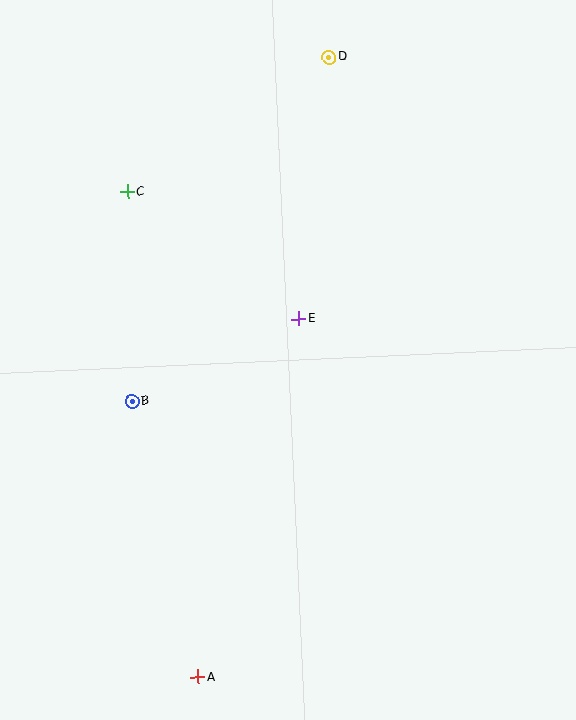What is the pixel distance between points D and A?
The distance between D and A is 634 pixels.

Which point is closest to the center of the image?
Point E at (299, 319) is closest to the center.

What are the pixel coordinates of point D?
Point D is at (329, 57).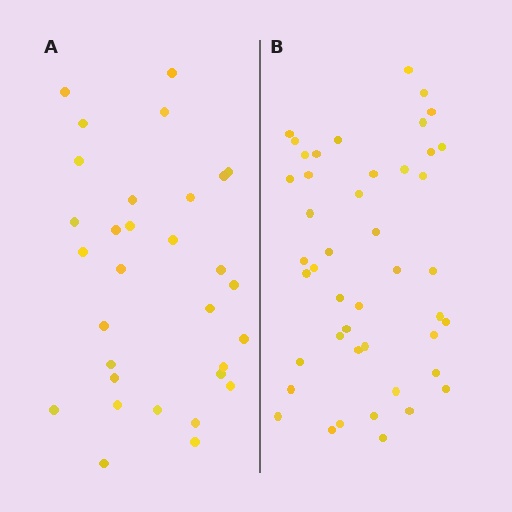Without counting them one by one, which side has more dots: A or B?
Region B (the right region) has more dots.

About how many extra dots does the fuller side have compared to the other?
Region B has approximately 15 more dots than region A.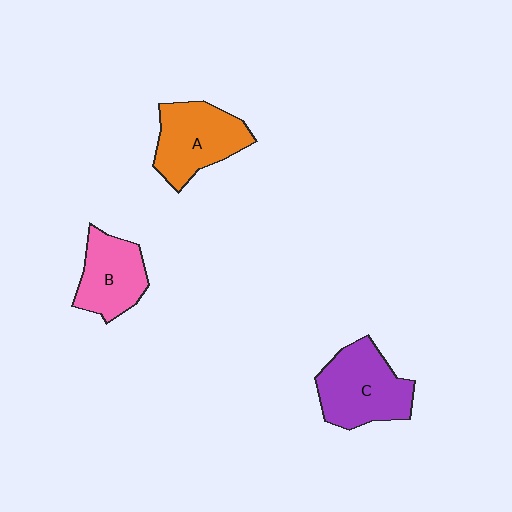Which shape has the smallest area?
Shape B (pink).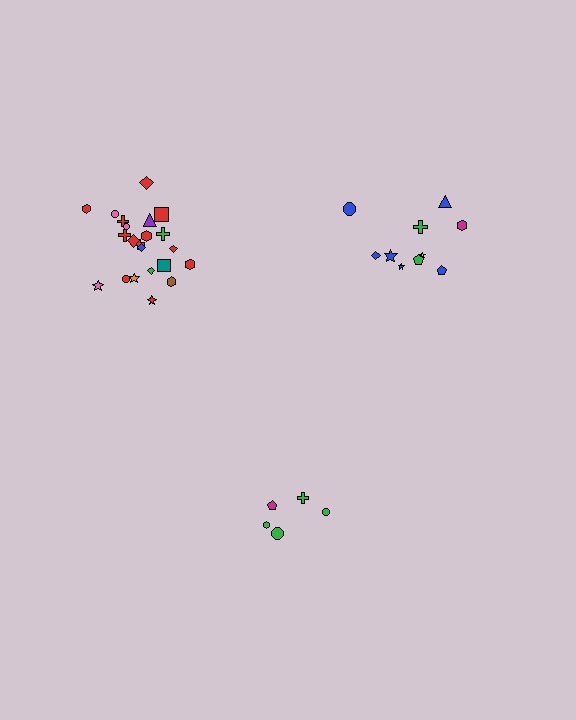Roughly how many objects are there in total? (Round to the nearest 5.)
Roughly 35 objects in total.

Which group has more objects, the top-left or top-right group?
The top-left group.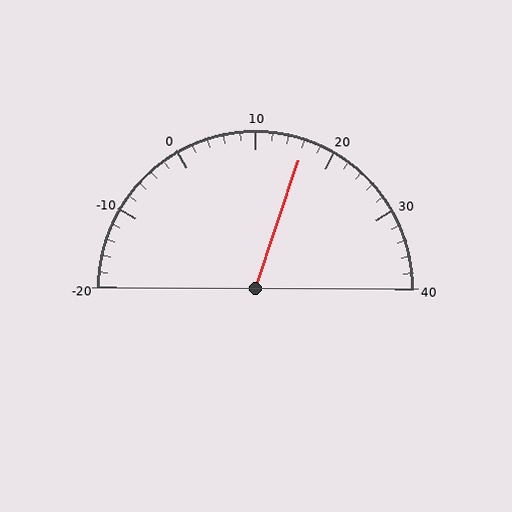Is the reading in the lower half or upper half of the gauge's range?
The reading is in the upper half of the range (-20 to 40).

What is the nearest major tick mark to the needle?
The nearest major tick mark is 20.